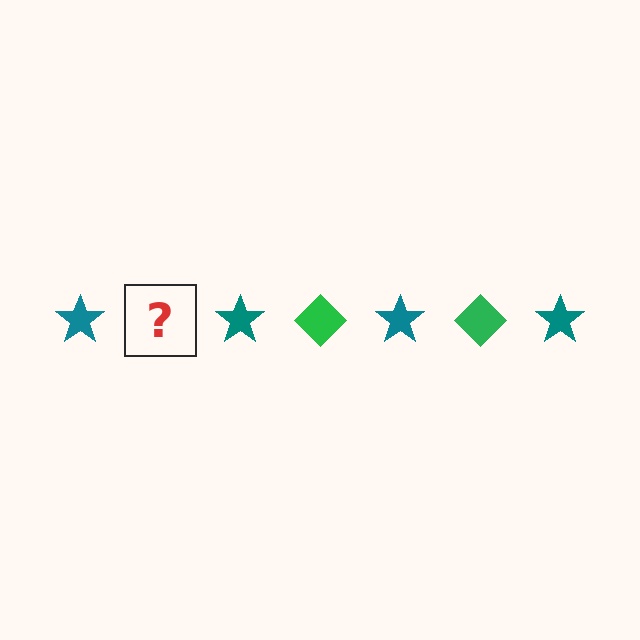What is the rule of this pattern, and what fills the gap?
The rule is that the pattern alternates between teal star and green diamond. The gap should be filled with a green diamond.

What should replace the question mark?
The question mark should be replaced with a green diamond.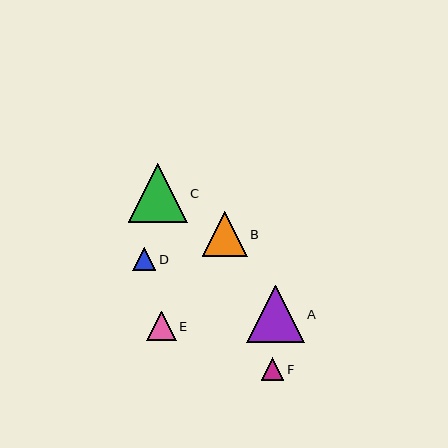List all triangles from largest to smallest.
From largest to smallest: C, A, B, E, D, F.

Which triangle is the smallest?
Triangle F is the smallest with a size of approximately 22 pixels.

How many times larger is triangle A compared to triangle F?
Triangle A is approximately 2.6 times the size of triangle F.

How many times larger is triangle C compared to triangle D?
Triangle C is approximately 2.5 times the size of triangle D.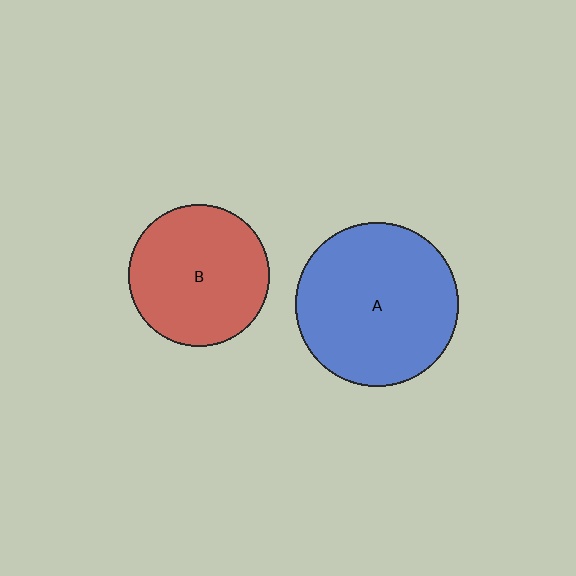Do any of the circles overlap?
No, none of the circles overlap.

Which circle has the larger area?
Circle A (blue).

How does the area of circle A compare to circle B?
Approximately 1.3 times.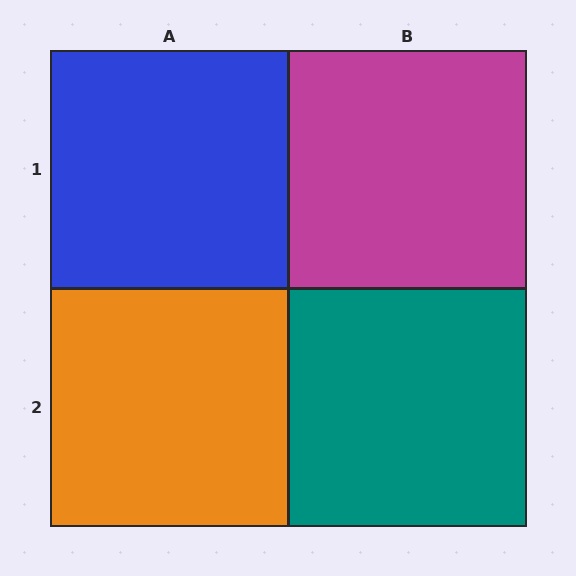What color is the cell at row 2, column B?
Teal.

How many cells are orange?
1 cell is orange.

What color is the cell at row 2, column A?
Orange.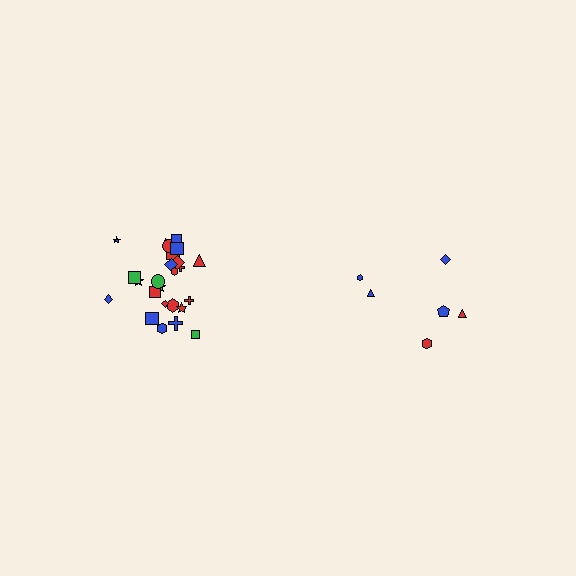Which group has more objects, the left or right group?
The left group.